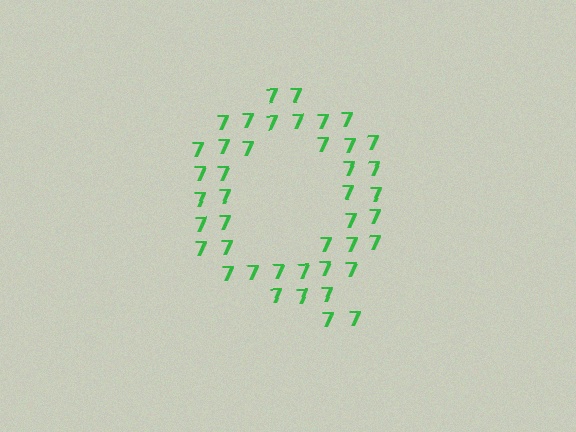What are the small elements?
The small elements are digit 7's.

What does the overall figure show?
The overall figure shows the letter Q.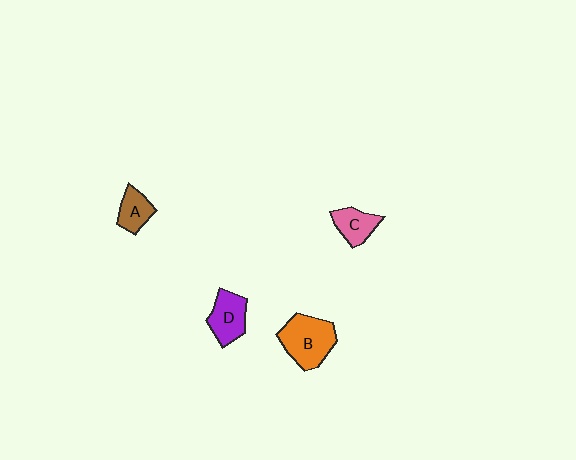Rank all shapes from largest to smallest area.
From largest to smallest: B (orange), D (purple), C (pink), A (brown).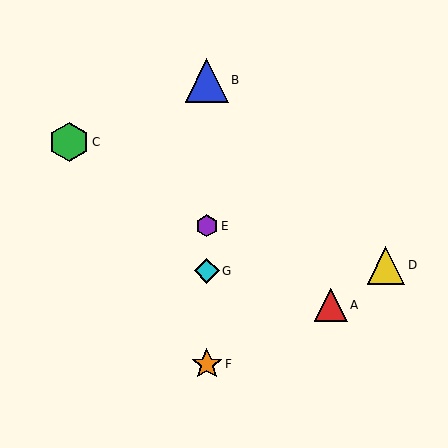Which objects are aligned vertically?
Objects B, E, F, G are aligned vertically.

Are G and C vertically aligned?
No, G is at x≈207 and C is at x≈69.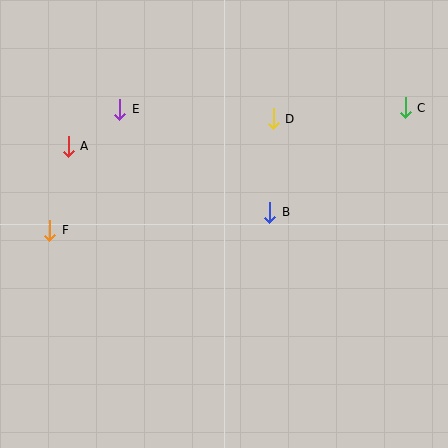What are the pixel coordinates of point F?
Point F is at (50, 230).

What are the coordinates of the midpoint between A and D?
The midpoint between A and D is at (171, 132).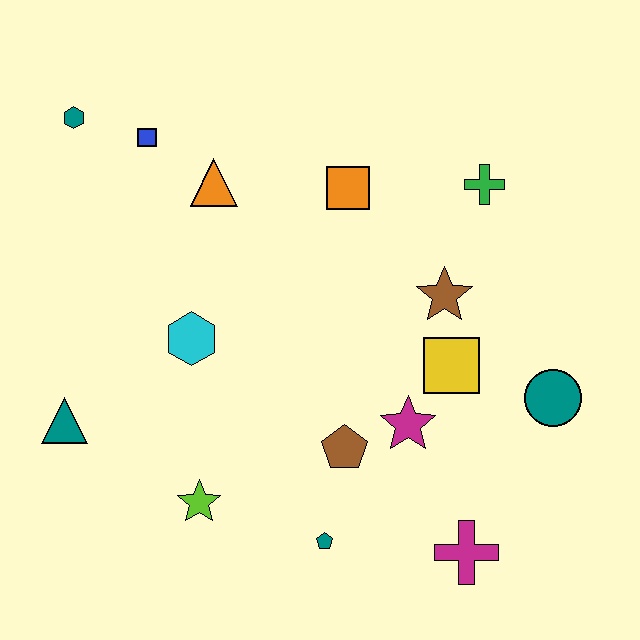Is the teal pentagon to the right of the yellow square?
No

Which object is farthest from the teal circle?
The teal hexagon is farthest from the teal circle.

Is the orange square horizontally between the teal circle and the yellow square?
No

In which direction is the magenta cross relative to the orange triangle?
The magenta cross is below the orange triangle.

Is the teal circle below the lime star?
No